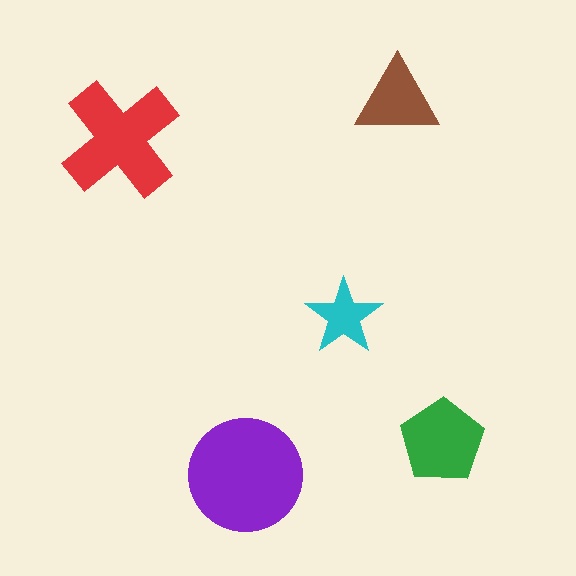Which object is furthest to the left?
The red cross is leftmost.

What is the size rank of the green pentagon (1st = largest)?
3rd.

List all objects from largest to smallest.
The purple circle, the red cross, the green pentagon, the brown triangle, the cyan star.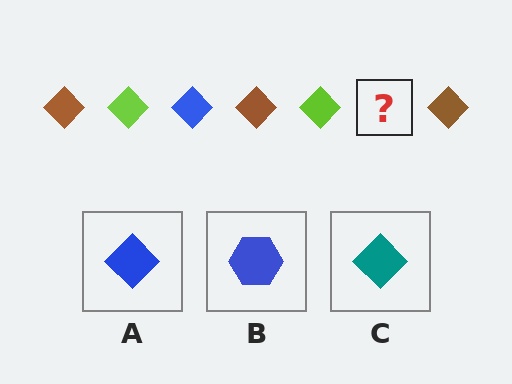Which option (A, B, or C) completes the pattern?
A.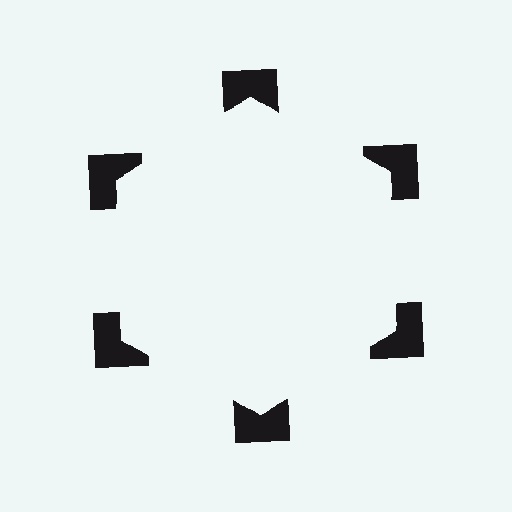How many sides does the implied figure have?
6 sides.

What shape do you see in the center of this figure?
An illusory hexagon — its edges are inferred from the aligned wedge cuts in the notched squares, not physically drawn.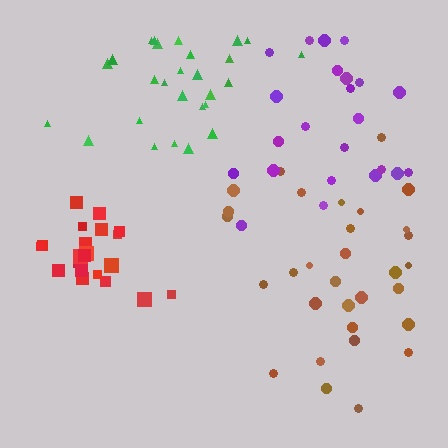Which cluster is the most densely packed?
Red.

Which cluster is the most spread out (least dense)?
Brown.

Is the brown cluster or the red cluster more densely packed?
Red.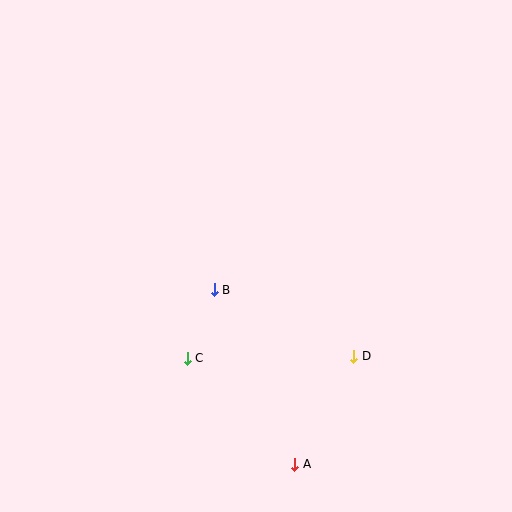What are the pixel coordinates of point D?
Point D is at (354, 356).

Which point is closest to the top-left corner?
Point B is closest to the top-left corner.